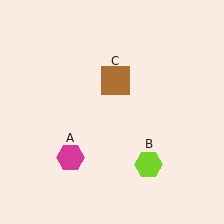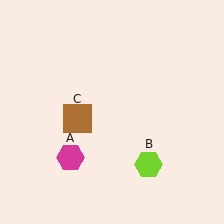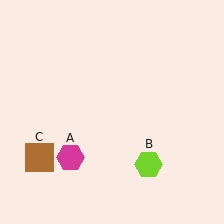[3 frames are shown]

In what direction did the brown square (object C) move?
The brown square (object C) moved down and to the left.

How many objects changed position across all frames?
1 object changed position: brown square (object C).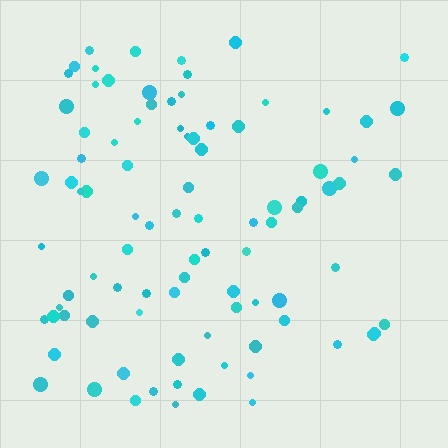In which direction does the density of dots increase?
From right to left, with the left side densest.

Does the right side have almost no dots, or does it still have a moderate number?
Still a moderate number, just noticeably fewer than the left.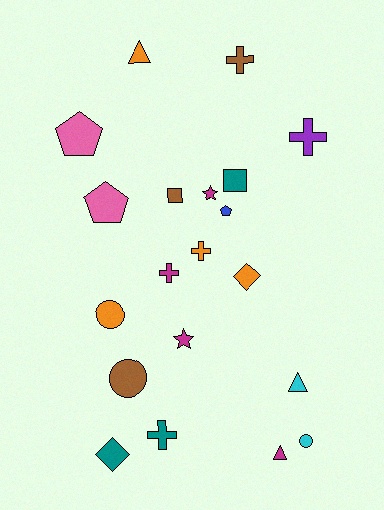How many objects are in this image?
There are 20 objects.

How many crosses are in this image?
There are 5 crosses.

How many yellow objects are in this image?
There are no yellow objects.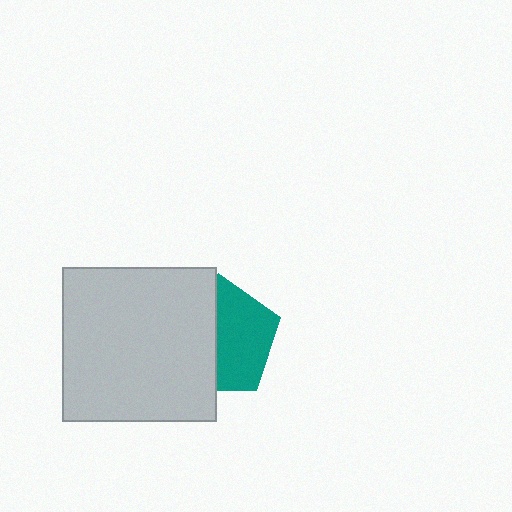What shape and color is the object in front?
The object in front is a light gray square.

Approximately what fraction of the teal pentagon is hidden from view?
Roughly 49% of the teal pentagon is hidden behind the light gray square.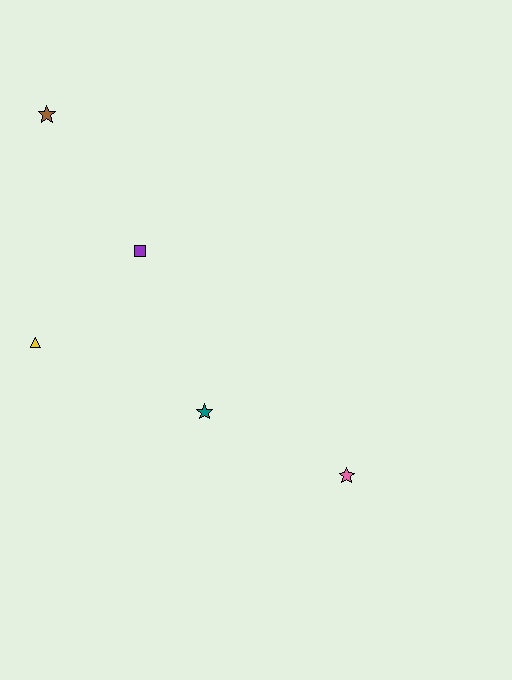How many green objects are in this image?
There are no green objects.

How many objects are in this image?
There are 5 objects.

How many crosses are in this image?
There are no crosses.